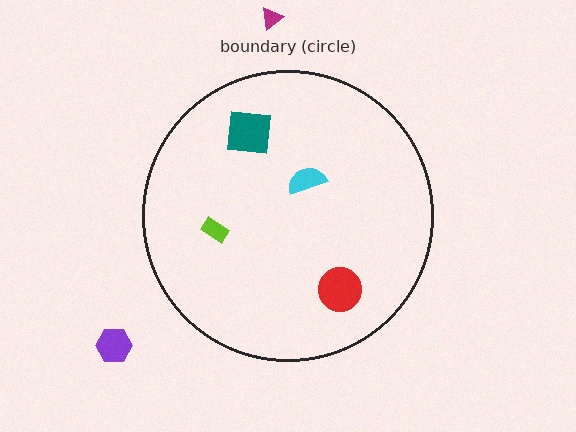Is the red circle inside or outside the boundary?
Inside.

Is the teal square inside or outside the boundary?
Inside.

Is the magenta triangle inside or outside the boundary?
Outside.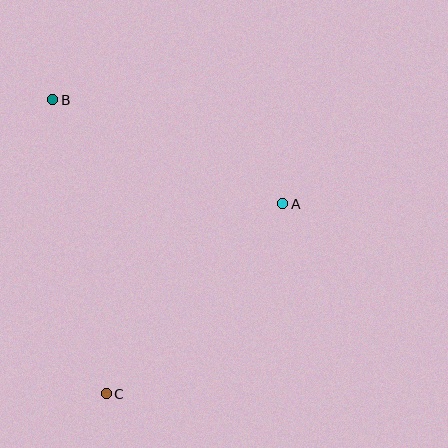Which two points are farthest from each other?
Points B and C are farthest from each other.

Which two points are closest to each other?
Points A and B are closest to each other.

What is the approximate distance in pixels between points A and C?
The distance between A and C is approximately 259 pixels.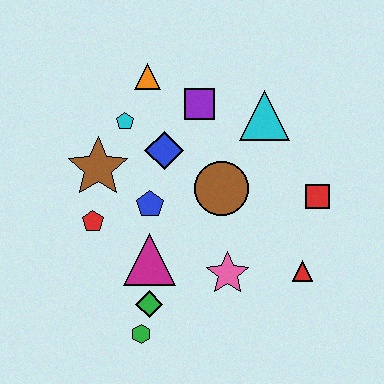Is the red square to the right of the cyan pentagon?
Yes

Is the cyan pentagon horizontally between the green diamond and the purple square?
No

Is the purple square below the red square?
No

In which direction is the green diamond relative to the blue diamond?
The green diamond is below the blue diamond.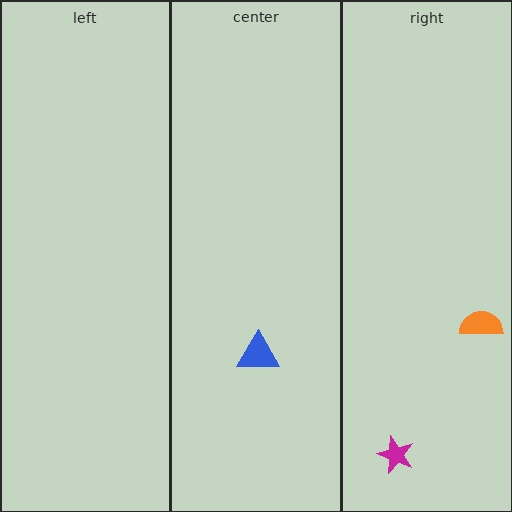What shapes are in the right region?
The orange semicircle, the magenta star.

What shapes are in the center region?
The blue triangle.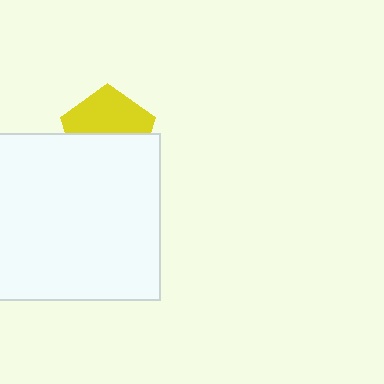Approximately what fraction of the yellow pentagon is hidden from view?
Roughly 50% of the yellow pentagon is hidden behind the white rectangle.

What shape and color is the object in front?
The object in front is a white rectangle.